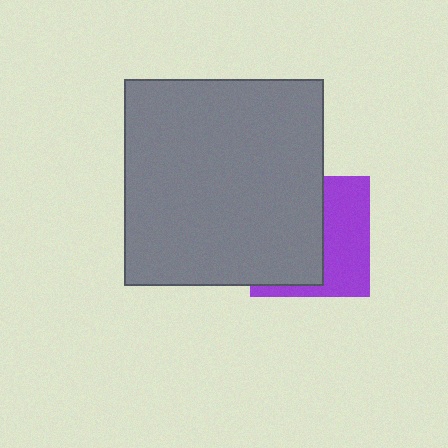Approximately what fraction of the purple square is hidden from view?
Roughly 56% of the purple square is hidden behind the gray rectangle.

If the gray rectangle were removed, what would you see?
You would see the complete purple square.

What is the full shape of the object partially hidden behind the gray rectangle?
The partially hidden object is a purple square.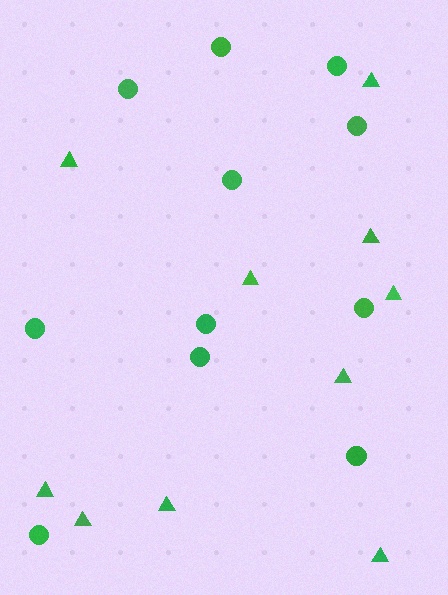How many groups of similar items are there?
There are 2 groups: one group of triangles (10) and one group of circles (11).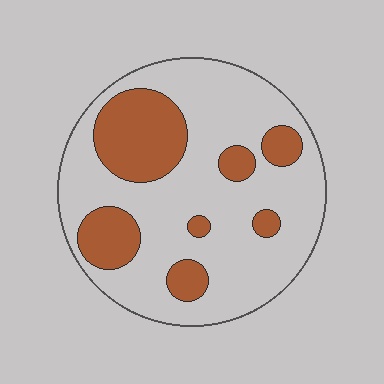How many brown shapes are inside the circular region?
7.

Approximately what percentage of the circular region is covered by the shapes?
Approximately 25%.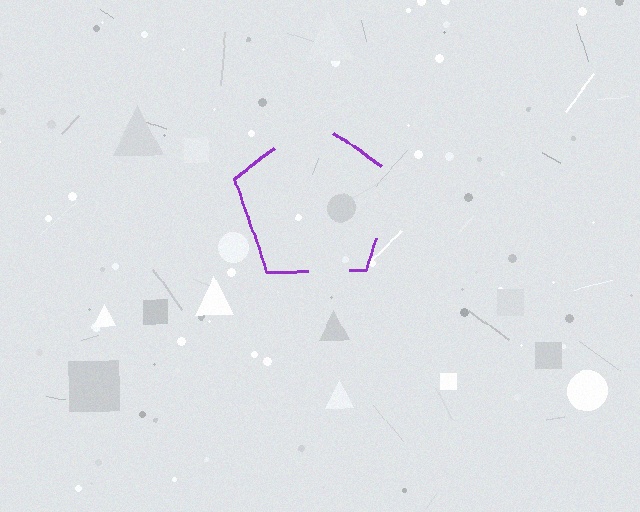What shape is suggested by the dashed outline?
The dashed outline suggests a pentagon.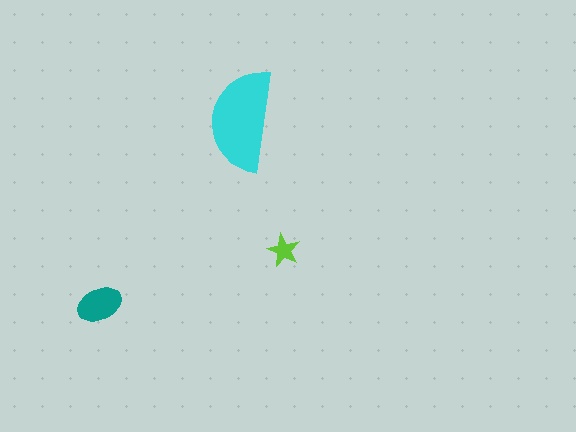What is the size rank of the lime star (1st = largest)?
3rd.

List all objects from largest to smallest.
The cyan semicircle, the teal ellipse, the lime star.